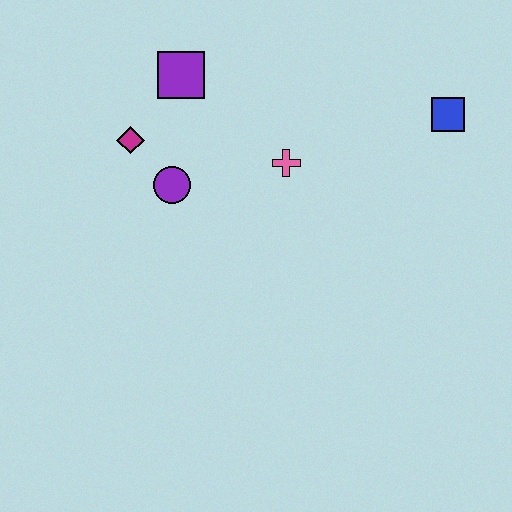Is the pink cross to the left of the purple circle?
No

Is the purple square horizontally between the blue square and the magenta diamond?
Yes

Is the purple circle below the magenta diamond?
Yes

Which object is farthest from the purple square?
The blue square is farthest from the purple square.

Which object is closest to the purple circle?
The magenta diamond is closest to the purple circle.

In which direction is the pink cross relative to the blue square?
The pink cross is to the left of the blue square.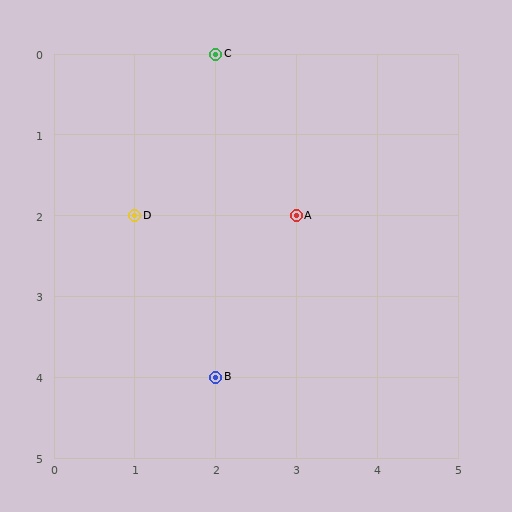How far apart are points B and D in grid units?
Points B and D are 1 column and 2 rows apart (about 2.2 grid units diagonally).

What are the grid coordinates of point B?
Point B is at grid coordinates (2, 4).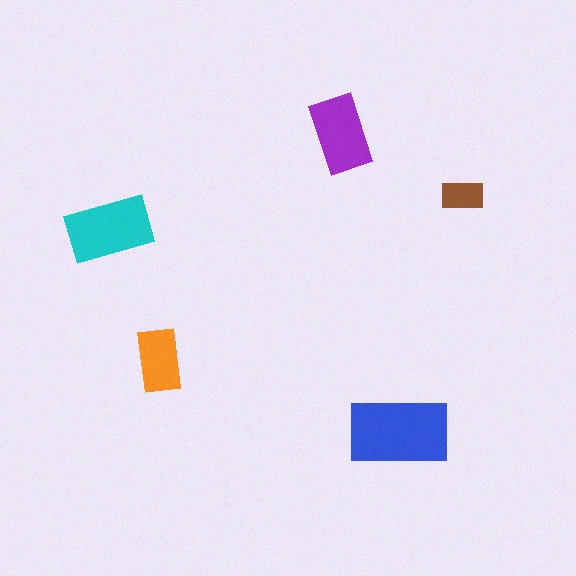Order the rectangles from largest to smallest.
the blue one, the cyan one, the purple one, the orange one, the brown one.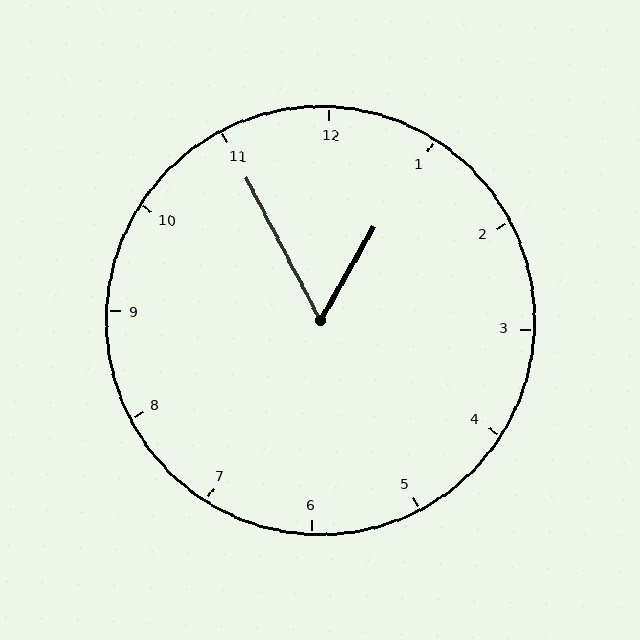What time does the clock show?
12:55.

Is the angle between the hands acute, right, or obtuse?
It is acute.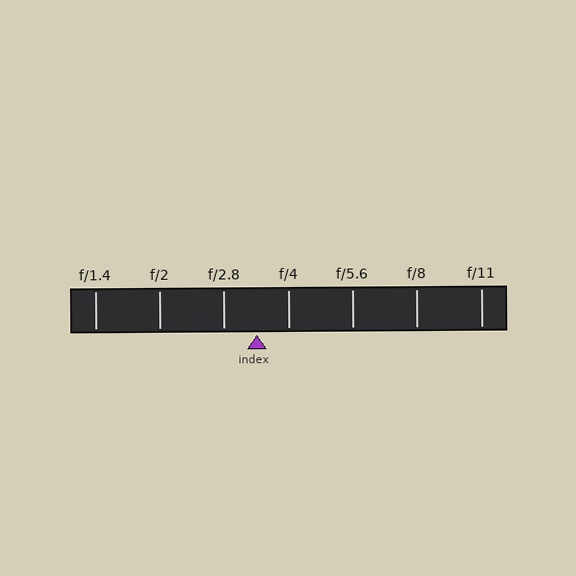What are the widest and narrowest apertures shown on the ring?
The widest aperture shown is f/1.4 and the narrowest is f/11.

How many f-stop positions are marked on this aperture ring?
There are 7 f-stop positions marked.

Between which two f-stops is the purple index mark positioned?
The index mark is between f/2.8 and f/4.